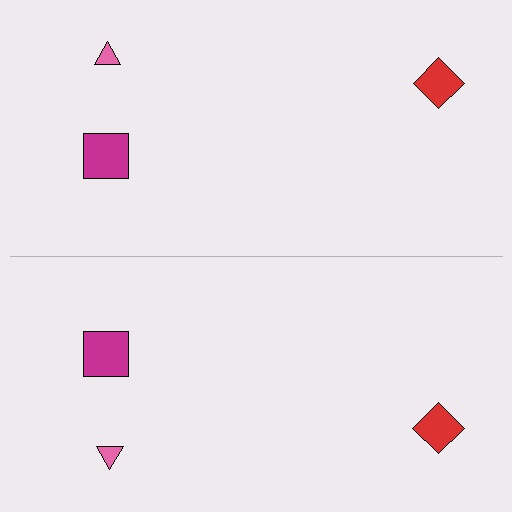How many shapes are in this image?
There are 6 shapes in this image.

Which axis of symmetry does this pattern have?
The pattern has a horizontal axis of symmetry running through the center of the image.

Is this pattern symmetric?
Yes, this pattern has bilateral (reflection) symmetry.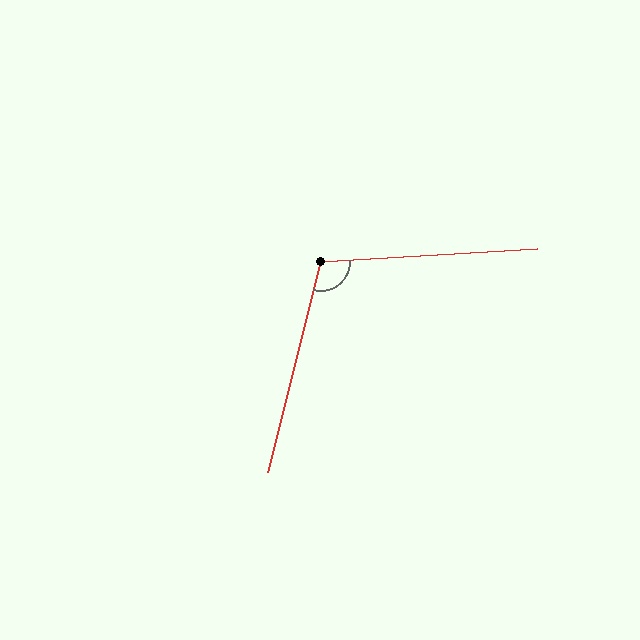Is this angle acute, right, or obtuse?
It is obtuse.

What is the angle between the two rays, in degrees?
Approximately 108 degrees.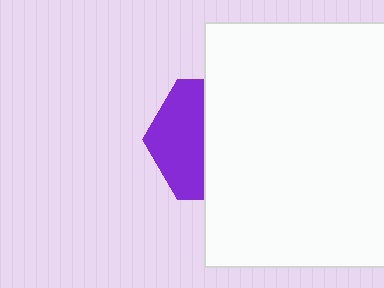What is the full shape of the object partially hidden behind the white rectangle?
The partially hidden object is a purple hexagon.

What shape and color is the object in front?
The object in front is a white rectangle.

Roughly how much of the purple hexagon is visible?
A small part of it is visible (roughly 42%).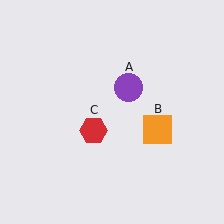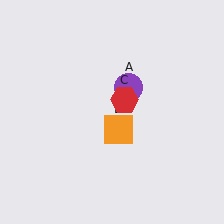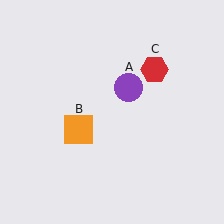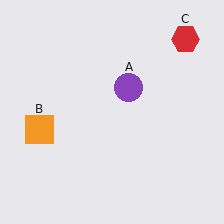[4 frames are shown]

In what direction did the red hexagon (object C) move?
The red hexagon (object C) moved up and to the right.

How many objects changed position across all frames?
2 objects changed position: orange square (object B), red hexagon (object C).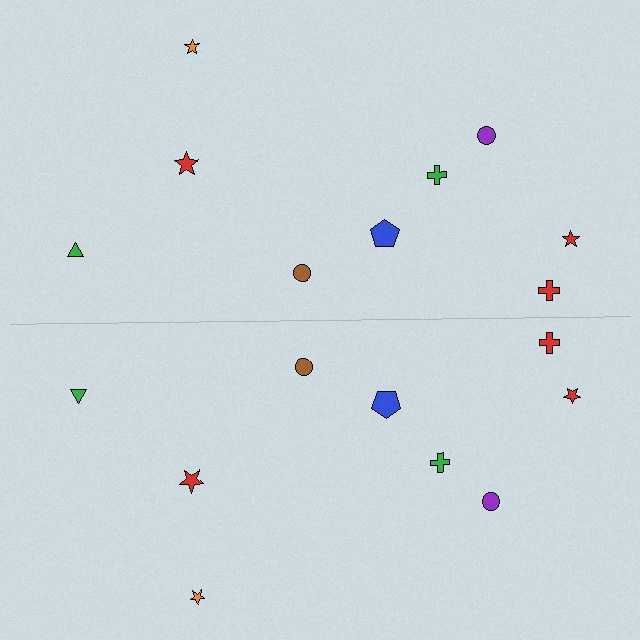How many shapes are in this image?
There are 18 shapes in this image.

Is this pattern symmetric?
Yes, this pattern has bilateral (reflection) symmetry.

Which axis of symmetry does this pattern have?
The pattern has a horizontal axis of symmetry running through the center of the image.